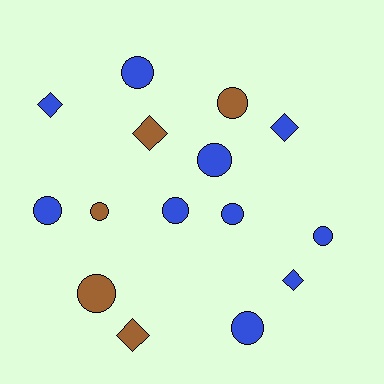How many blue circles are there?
There are 7 blue circles.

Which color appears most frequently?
Blue, with 10 objects.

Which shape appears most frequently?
Circle, with 10 objects.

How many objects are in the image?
There are 15 objects.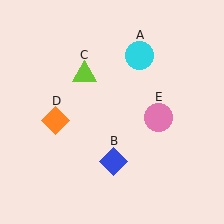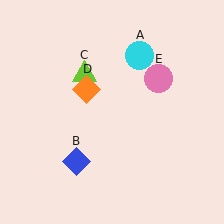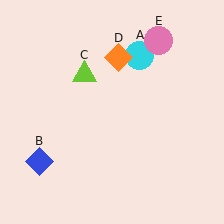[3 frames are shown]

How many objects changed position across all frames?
3 objects changed position: blue diamond (object B), orange diamond (object D), pink circle (object E).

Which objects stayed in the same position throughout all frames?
Cyan circle (object A) and lime triangle (object C) remained stationary.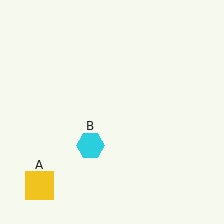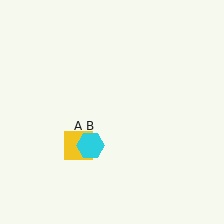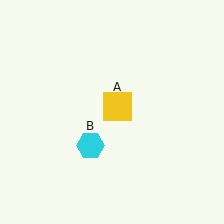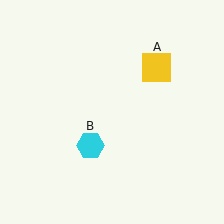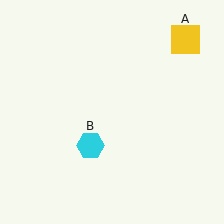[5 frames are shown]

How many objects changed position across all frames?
1 object changed position: yellow square (object A).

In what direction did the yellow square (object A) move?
The yellow square (object A) moved up and to the right.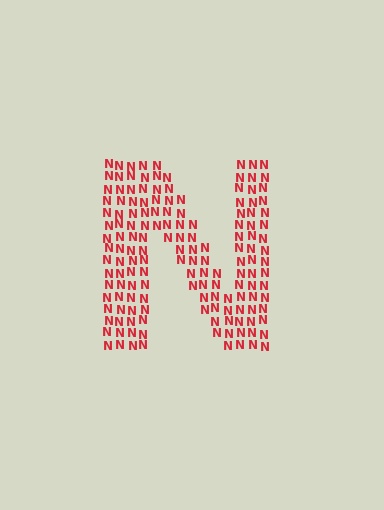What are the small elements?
The small elements are letter N's.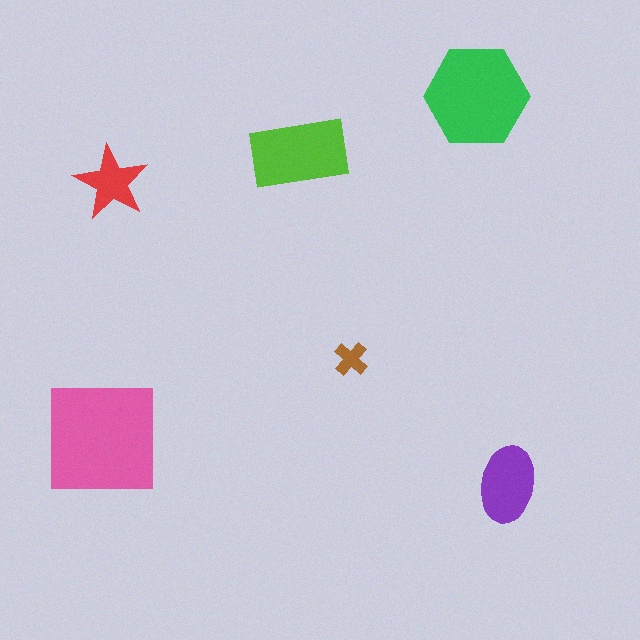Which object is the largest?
The pink square.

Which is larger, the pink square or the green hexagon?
The pink square.